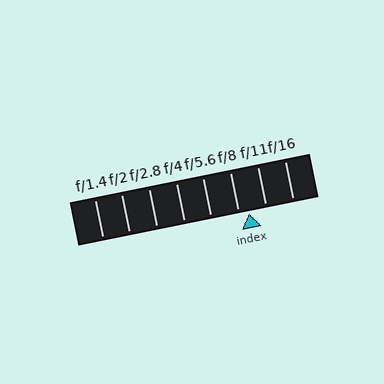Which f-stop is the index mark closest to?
The index mark is closest to f/8.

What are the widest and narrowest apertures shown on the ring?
The widest aperture shown is f/1.4 and the narrowest is f/16.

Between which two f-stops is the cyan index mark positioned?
The index mark is between f/8 and f/11.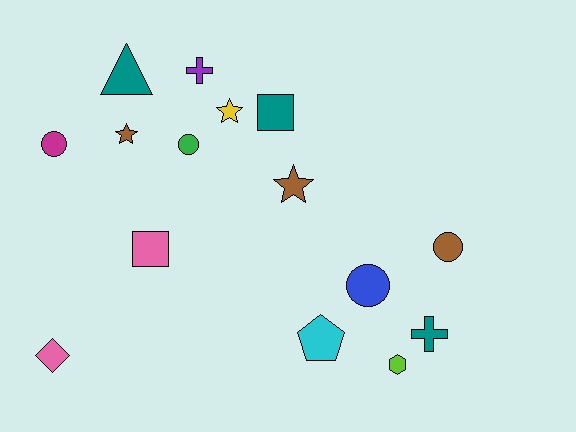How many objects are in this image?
There are 15 objects.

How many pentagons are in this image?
There is 1 pentagon.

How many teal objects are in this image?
There are 3 teal objects.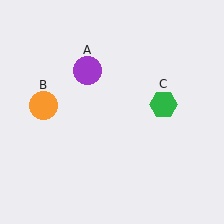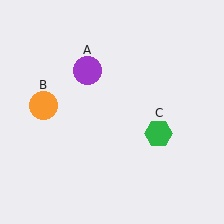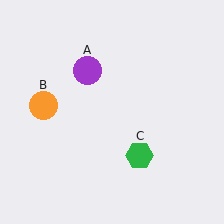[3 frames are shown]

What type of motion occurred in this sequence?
The green hexagon (object C) rotated clockwise around the center of the scene.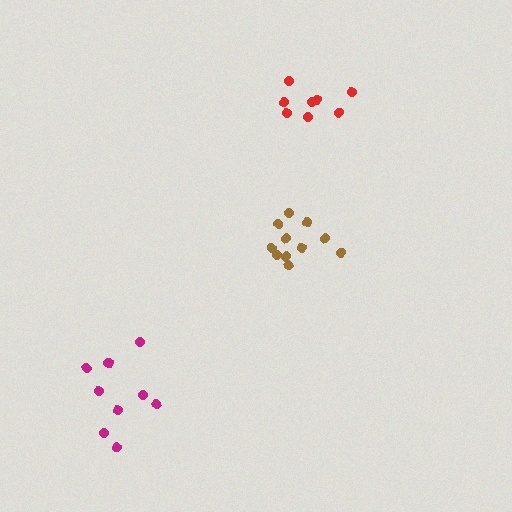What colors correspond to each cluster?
The clusters are colored: brown, magenta, red.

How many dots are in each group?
Group 1: 11 dots, Group 2: 9 dots, Group 3: 8 dots (28 total).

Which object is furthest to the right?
The red cluster is rightmost.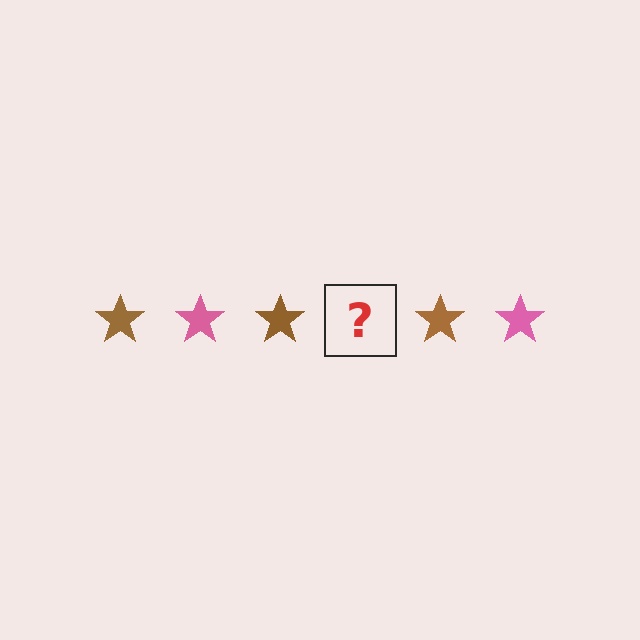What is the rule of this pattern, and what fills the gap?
The rule is that the pattern cycles through brown, pink stars. The gap should be filled with a pink star.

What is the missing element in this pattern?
The missing element is a pink star.